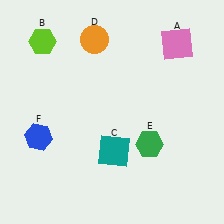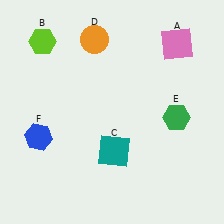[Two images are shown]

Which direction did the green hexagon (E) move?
The green hexagon (E) moved up.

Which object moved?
The green hexagon (E) moved up.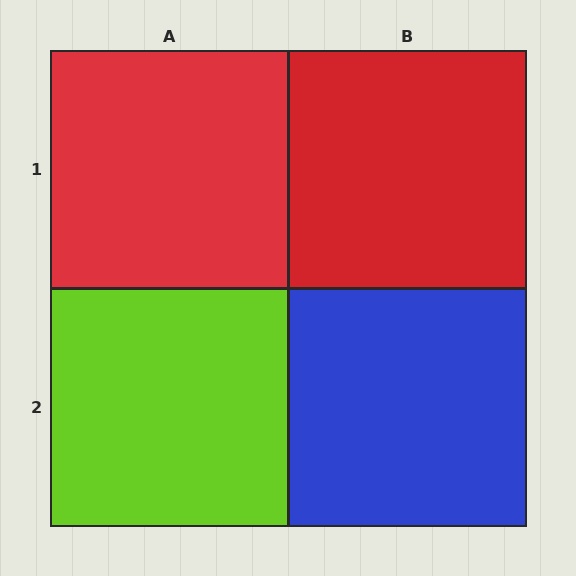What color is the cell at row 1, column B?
Red.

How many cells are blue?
1 cell is blue.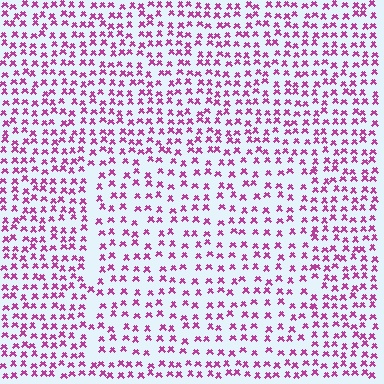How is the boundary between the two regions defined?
The boundary is defined by a change in element density (approximately 1.5x ratio). All elements are the same color, size, and shape.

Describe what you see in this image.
The image contains small magenta elements arranged at two different densities. A rectangle-shaped region is visible where the elements are less densely packed than the surrounding area.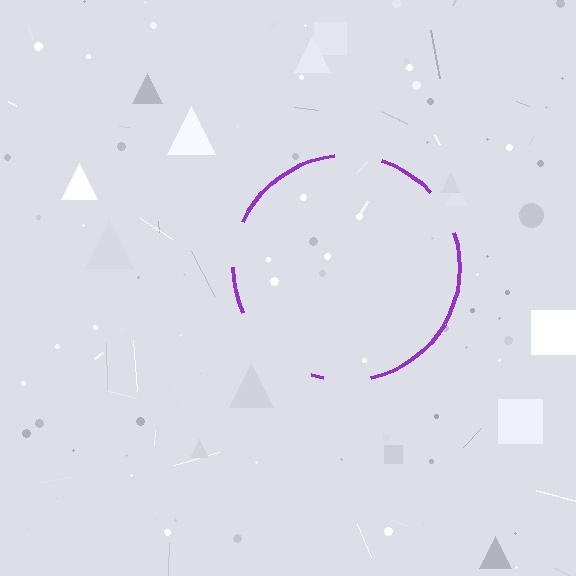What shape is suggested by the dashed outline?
The dashed outline suggests a circle.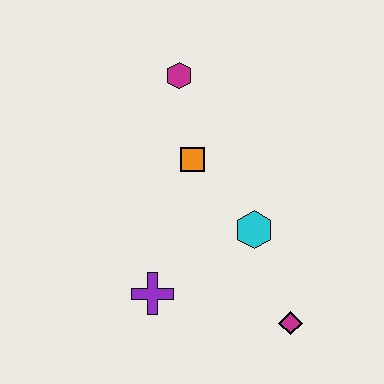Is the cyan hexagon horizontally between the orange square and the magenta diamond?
Yes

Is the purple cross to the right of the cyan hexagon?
No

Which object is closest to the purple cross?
The cyan hexagon is closest to the purple cross.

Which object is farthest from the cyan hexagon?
The magenta hexagon is farthest from the cyan hexagon.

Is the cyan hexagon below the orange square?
Yes